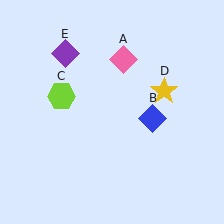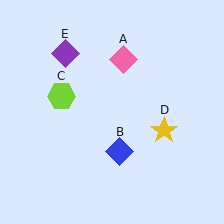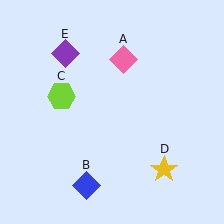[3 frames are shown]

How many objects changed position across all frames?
2 objects changed position: blue diamond (object B), yellow star (object D).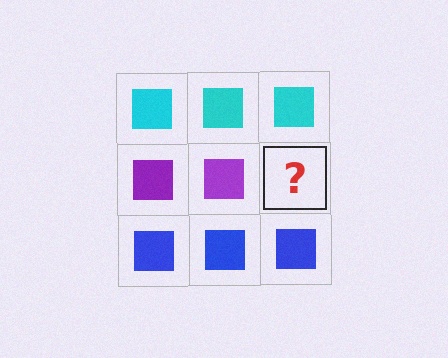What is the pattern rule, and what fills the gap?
The rule is that each row has a consistent color. The gap should be filled with a purple square.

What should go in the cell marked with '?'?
The missing cell should contain a purple square.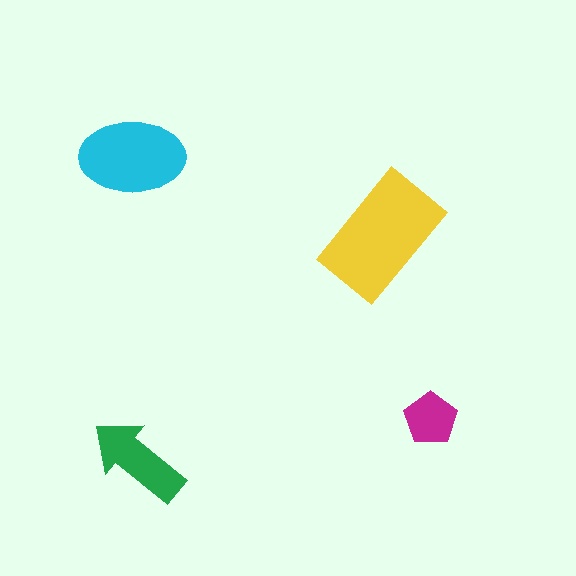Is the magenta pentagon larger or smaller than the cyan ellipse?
Smaller.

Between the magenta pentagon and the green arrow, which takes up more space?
The green arrow.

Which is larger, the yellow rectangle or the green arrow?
The yellow rectangle.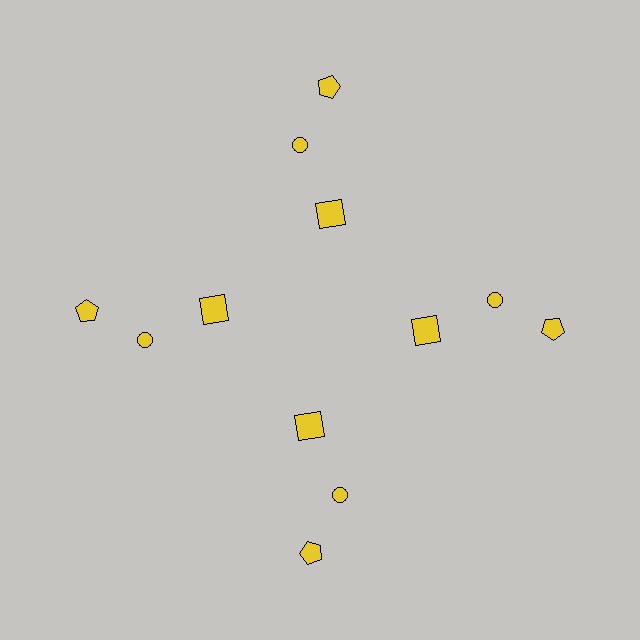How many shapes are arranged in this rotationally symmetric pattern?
There are 12 shapes, arranged in 4 groups of 3.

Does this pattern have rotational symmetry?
Yes, this pattern has 4-fold rotational symmetry. It looks the same after rotating 90 degrees around the center.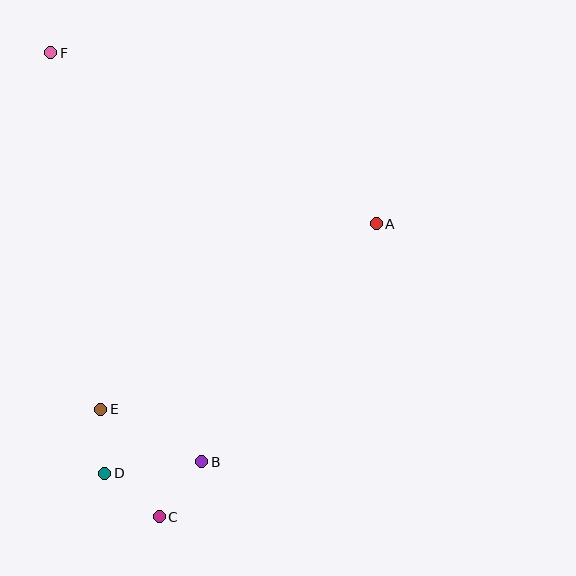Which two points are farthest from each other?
Points C and F are farthest from each other.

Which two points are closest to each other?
Points D and E are closest to each other.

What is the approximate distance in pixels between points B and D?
The distance between B and D is approximately 98 pixels.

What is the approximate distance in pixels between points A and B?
The distance between A and B is approximately 295 pixels.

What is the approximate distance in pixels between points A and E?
The distance between A and E is approximately 332 pixels.